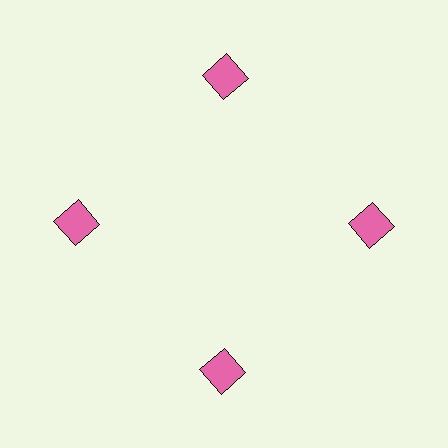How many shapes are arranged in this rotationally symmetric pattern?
There are 4 shapes, arranged in 4 groups of 1.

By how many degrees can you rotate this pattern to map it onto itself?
The pattern maps onto itself every 90 degrees of rotation.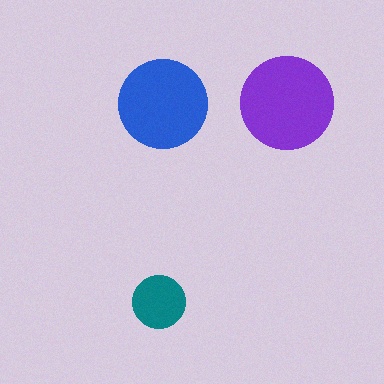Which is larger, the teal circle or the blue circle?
The blue one.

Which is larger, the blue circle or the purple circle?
The purple one.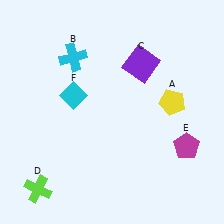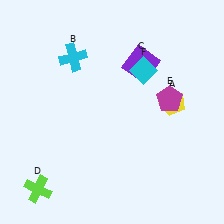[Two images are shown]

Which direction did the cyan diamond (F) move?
The cyan diamond (F) moved right.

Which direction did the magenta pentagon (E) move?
The magenta pentagon (E) moved up.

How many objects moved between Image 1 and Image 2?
2 objects moved between the two images.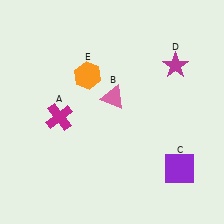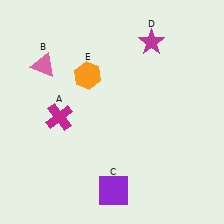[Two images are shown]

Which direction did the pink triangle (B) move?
The pink triangle (B) moved left.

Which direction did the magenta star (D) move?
The magenta star (D) moved left.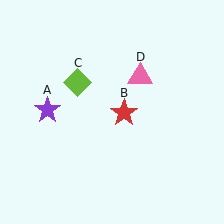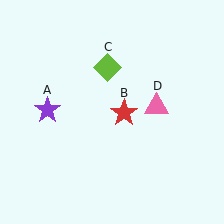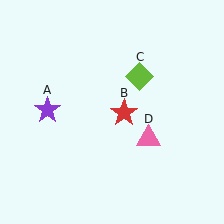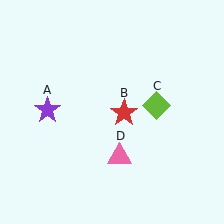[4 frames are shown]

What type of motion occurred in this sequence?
The lime diamond (object C), pink triangle (object D) rotated clockwise around the center of the scene.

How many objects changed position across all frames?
2 objects changed position: lime diamond (object C), pink triangle (object D).